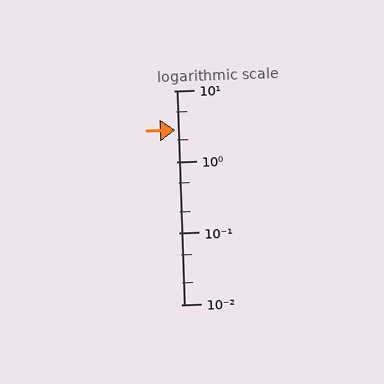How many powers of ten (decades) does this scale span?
The scale spans 3 decades, from 0.01 to 10.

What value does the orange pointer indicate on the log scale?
The pointer indicates approximately 2.8.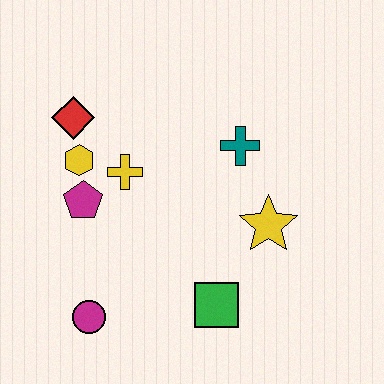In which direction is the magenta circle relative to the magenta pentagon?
The magenta circle is below the magenta pentagon.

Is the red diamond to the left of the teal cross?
Yes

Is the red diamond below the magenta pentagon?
No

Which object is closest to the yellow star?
The teal cross is closest to the yellow star.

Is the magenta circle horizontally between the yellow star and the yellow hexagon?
Yes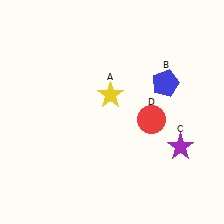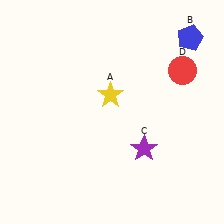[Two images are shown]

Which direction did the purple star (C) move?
The purple star (C) moved left.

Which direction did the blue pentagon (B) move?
The blue pentagon (B) moved up.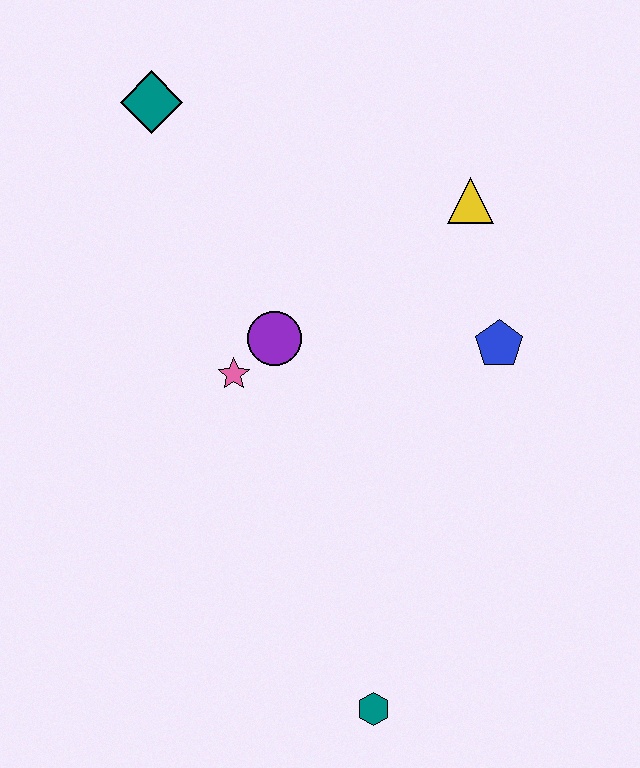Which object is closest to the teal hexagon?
The pink star is closest to the teal hexagon.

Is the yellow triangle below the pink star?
No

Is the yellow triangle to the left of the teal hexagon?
No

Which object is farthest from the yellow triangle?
The teal hexagon is farthest from the yellow triangle.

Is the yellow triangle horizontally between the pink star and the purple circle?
No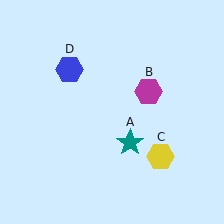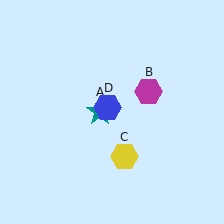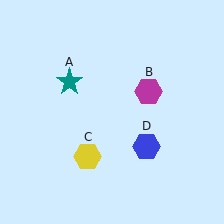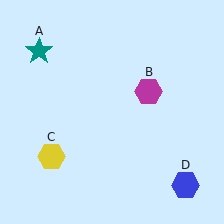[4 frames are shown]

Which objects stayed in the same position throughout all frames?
Magenta hexagon (object B) remained stationary.